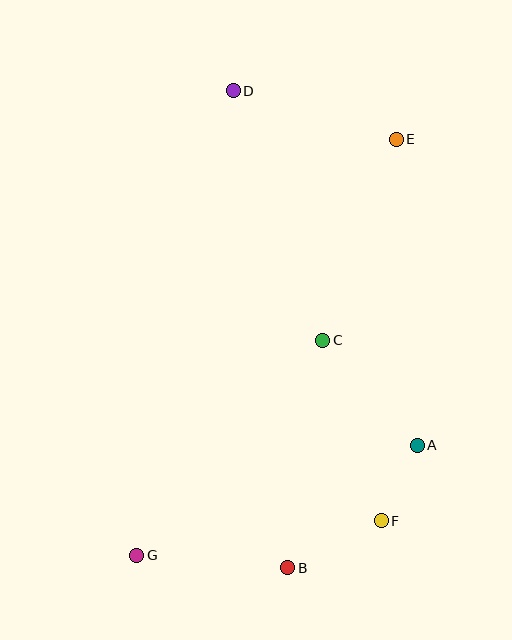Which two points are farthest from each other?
Points E and G are farthest from each other.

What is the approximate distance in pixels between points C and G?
The distance between C and G is approximately 285 pixels.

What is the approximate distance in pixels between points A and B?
The distance between A and B is approximately 178 pixels.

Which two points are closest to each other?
Points A and F are closest to each other.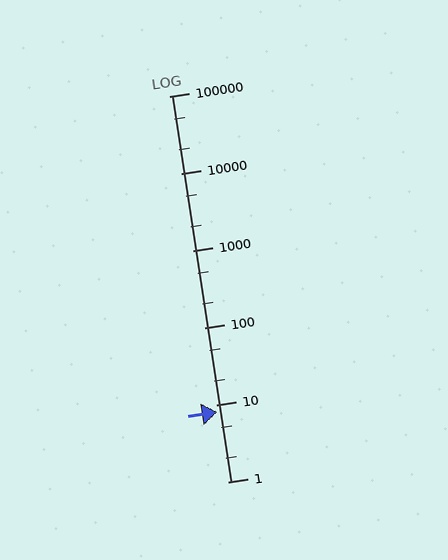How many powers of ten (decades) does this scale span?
The scale spans 5 decades, from 1 to 100000.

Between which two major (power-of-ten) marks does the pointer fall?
The pointer is between 1 and 10.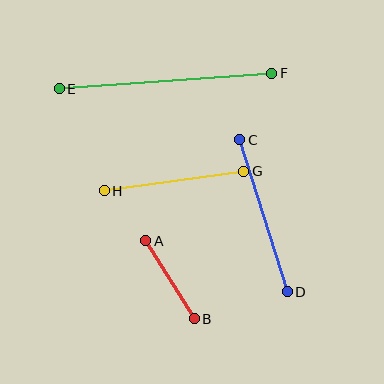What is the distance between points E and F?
The distance is approximately 213 pixels.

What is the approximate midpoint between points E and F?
The midpoint is at approximately (165, 81) pixels.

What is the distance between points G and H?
The distance is approximately 141 pixels.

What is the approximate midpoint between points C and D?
The midpoint is at approximately (264, 216) pixels.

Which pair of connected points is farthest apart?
Points E and F are farthest apart.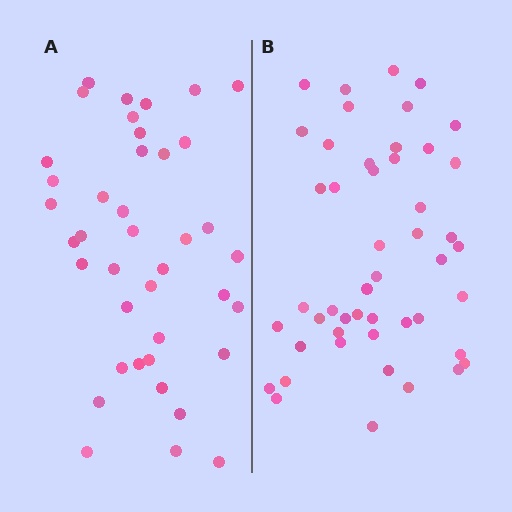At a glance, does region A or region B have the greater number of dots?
Region B (the right region) has more dots.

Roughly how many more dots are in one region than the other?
Region B has roughly 8 or so more dots than region A.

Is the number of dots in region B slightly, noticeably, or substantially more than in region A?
Region B has only slightly more — the two regions are fairly close. The ratio is roughly 1.2 to 1.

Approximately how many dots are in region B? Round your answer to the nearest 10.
About 50 dots. (The exact count is 48, which rounds to 50.)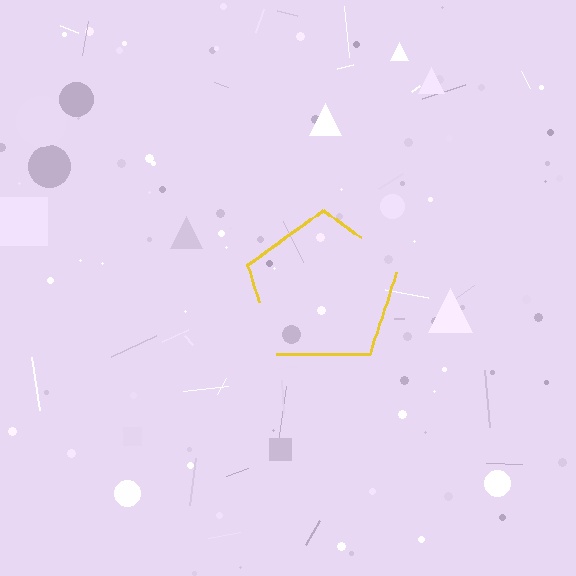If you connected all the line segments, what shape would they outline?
They would outline a pentagon.